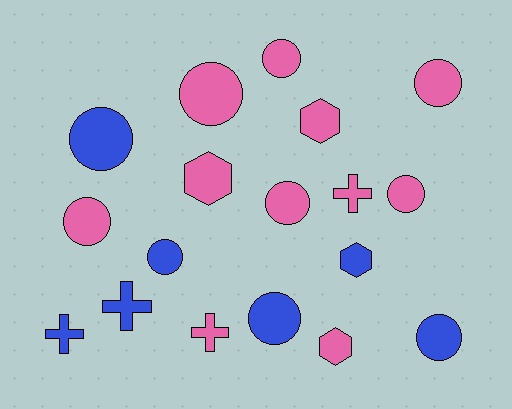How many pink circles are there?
There are 6 pink circles.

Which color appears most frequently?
Pink, with 11 objects.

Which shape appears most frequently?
Circle, with 10 objects.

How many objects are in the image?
There are 18 objects.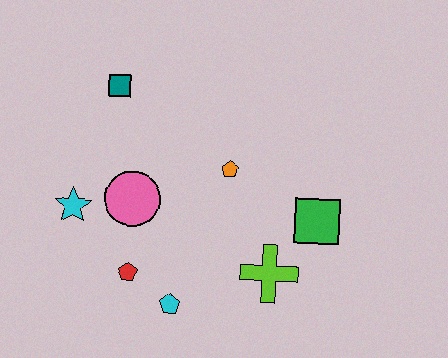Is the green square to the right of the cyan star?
Yes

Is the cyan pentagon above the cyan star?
No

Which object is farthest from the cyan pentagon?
The teal square is farthest from the cyan pentagon.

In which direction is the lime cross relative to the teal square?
The lime cross is below the teal square.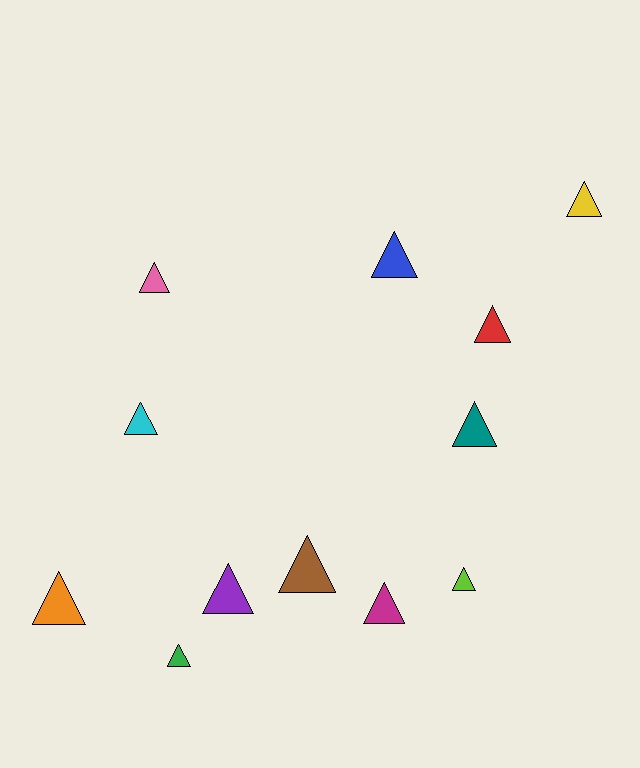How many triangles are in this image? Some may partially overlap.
There are 12 triangles.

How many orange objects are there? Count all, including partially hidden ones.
There is 1 orange object.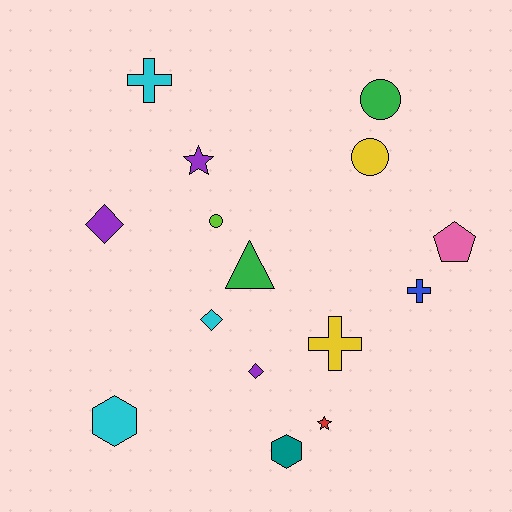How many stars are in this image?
There are 2 stars.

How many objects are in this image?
There are 15 objects.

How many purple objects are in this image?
There are 3 purple objects.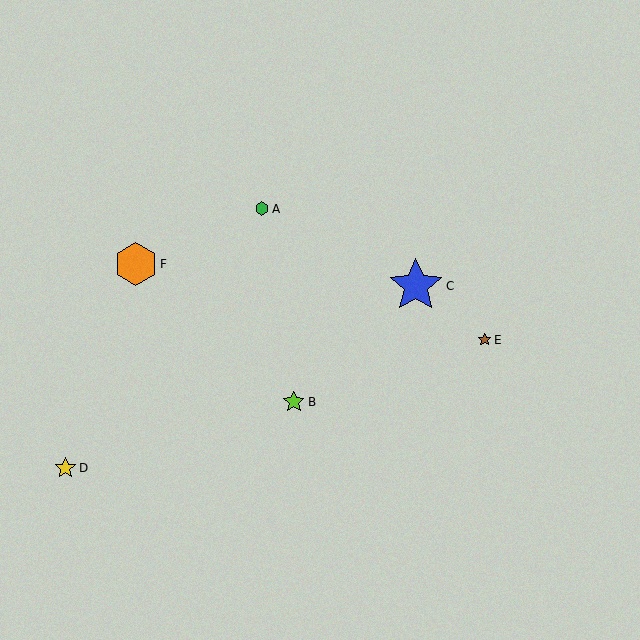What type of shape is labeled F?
Shape F is an orange hexagon.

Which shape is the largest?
The blue star (labeled C) is the largest.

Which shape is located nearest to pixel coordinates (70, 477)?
The yellow star (labeled D) at (65, 468) is nearest to that location.